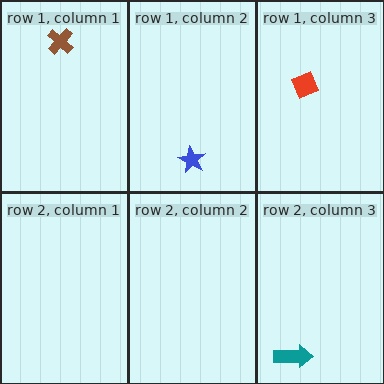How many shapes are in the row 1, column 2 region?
1.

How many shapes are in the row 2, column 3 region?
1.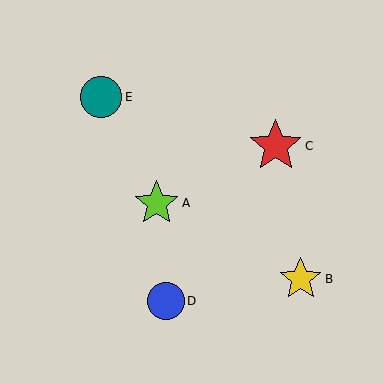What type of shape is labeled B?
Shape B is a yellow star.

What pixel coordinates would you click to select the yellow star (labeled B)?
Click at (301, 279) to select the yellow star B.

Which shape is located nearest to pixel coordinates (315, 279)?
The yellow star (labeled B) at (301, 279) is nearest to that location.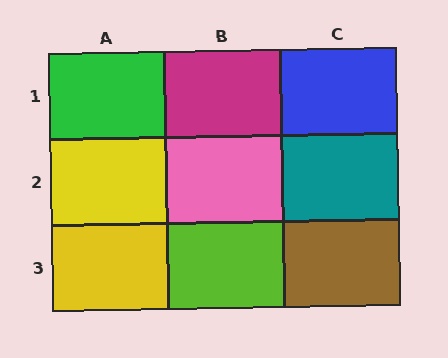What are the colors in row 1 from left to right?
Green, magenta, blue.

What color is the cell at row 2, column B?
Pink.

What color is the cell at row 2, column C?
Teal.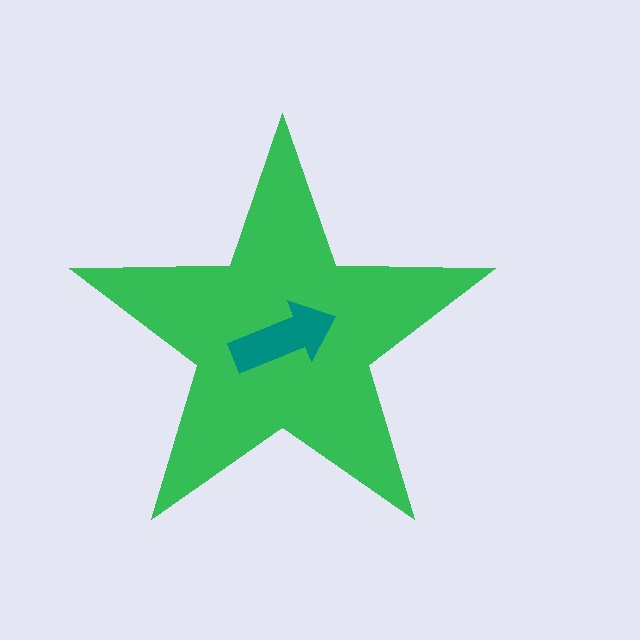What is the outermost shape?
The green star.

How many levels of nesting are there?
2.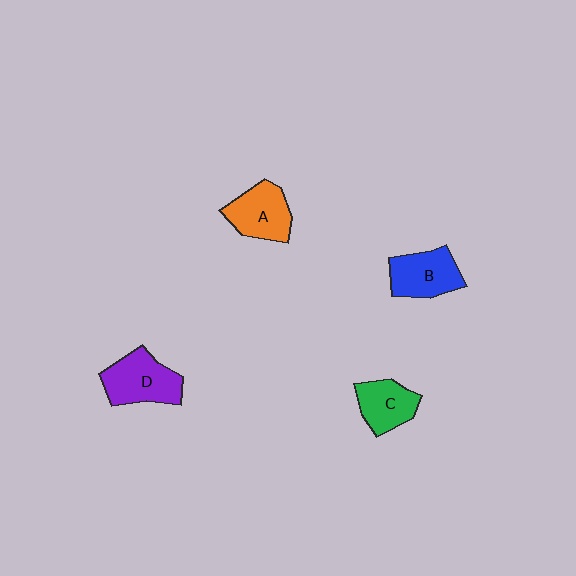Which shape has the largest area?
Shape D (purple).